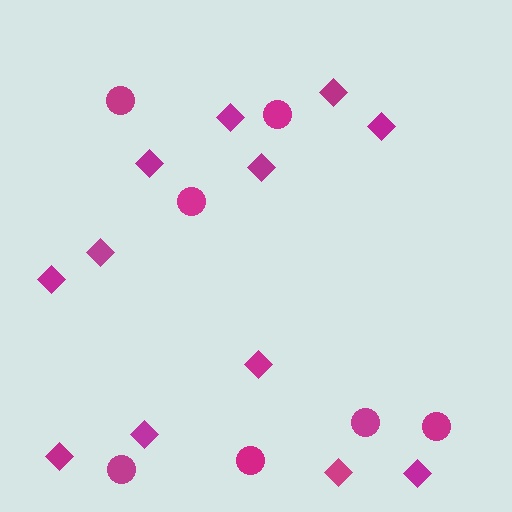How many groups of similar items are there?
There are 2 groups: one group of circles (7) and one group of diamonds (12).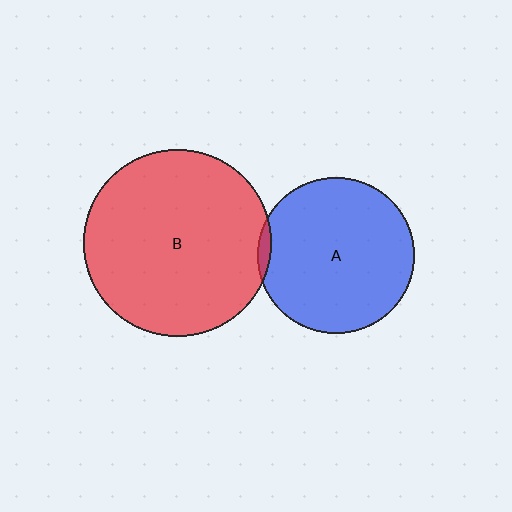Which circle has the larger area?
Circle B (red).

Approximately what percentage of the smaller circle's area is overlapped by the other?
Approximately 5%.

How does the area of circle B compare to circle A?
Approximately 1.4 times.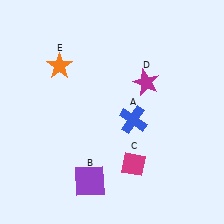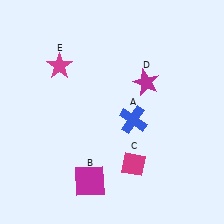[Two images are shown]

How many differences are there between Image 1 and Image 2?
There are 2 differences between the two images.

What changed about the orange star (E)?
In Image 1, E is orange. In Image 2, it changed to magenta.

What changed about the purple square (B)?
In Image 1, B is purple. In Image 2, it changed to magenta.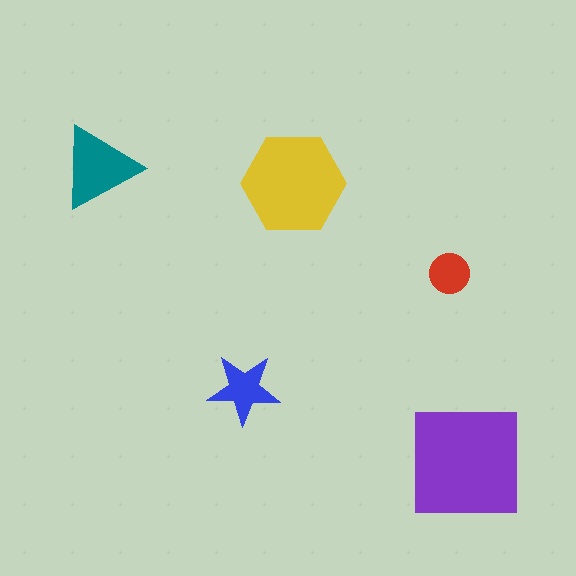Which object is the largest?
The purple square.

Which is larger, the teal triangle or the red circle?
The teal triangle.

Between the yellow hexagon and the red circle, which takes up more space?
The yellow hexagon.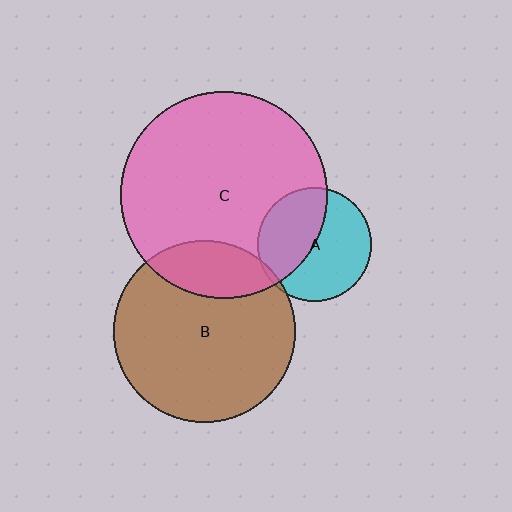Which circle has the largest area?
Circle C (pink).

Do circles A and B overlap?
Yes.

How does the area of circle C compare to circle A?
Approximately 3.3 times.